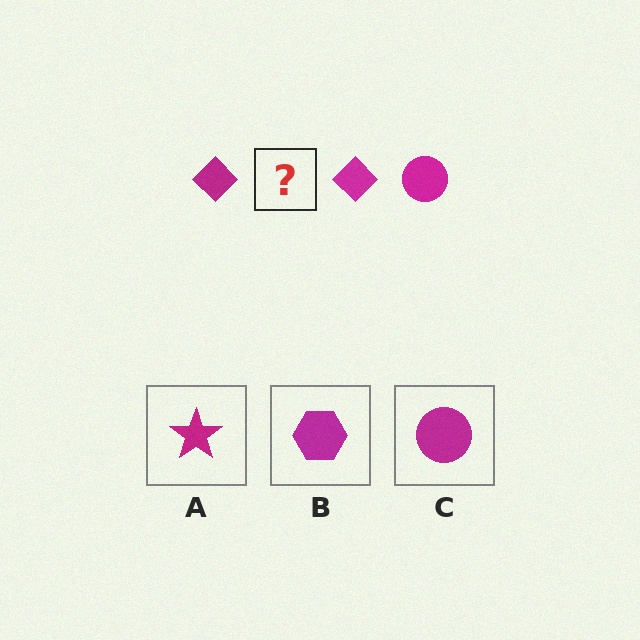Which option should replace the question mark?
Option C.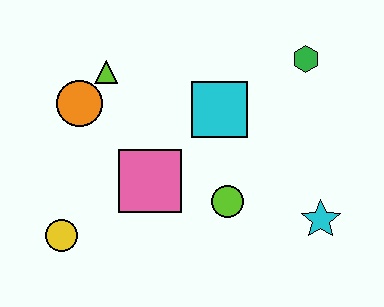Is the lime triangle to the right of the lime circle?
No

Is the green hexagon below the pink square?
No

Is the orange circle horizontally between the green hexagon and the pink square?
No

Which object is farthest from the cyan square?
The yellow circle is farthest from the cyan square.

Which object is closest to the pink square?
The lime circle is closest to the pink square.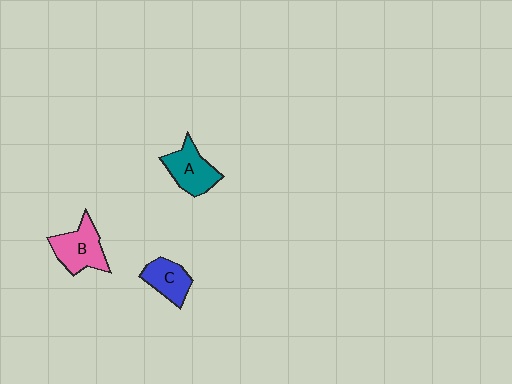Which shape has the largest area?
Shape B (pink).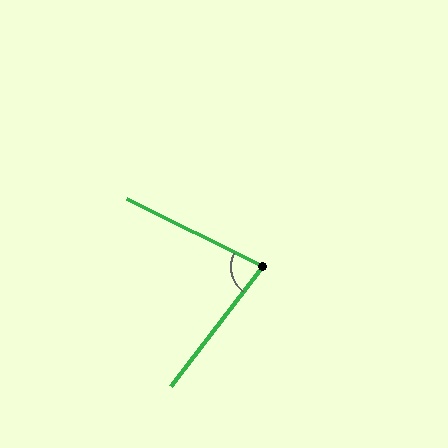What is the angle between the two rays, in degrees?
Approximately 79 degrees.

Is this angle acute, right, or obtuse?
It is acute.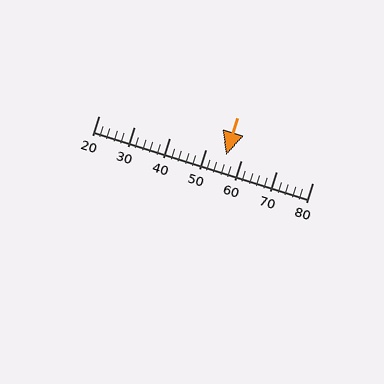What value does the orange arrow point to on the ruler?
The orange arrow points to approximately 56.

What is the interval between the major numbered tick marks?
The major tick marks are spaced 10 units apart.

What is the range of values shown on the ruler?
The ruler shows values from 20 to 80.